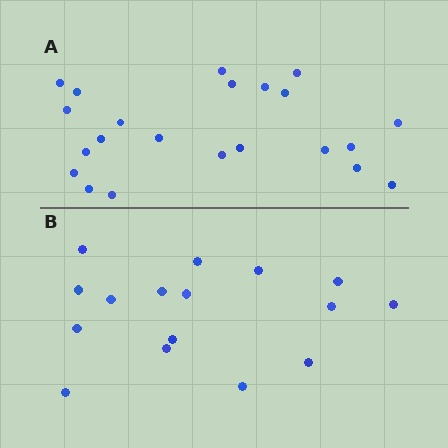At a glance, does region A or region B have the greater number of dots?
Region A (the top region) has more dots.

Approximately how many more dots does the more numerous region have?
Region A has about 6 more dots than region B.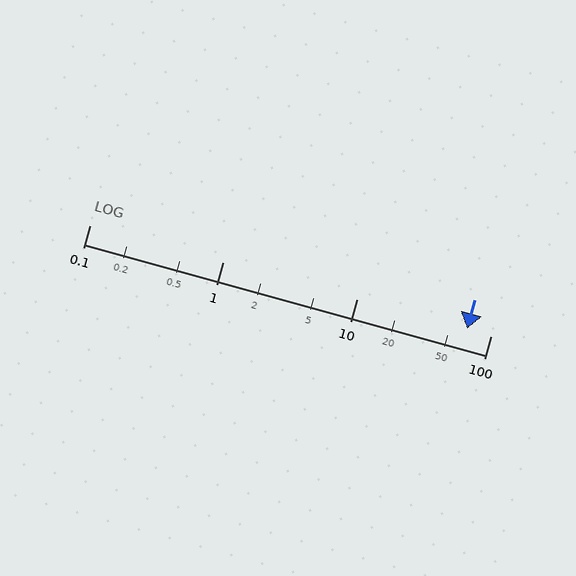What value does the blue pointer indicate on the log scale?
The pointer indicates approximately 67.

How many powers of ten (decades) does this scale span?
The scale spans 3 decades, from 0.1 to 100.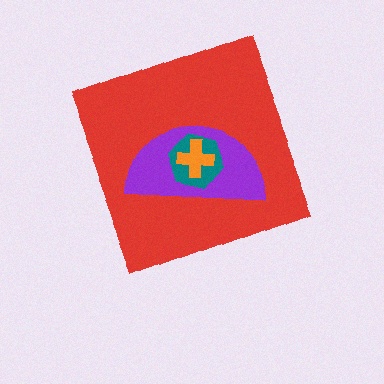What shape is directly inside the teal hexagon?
The orange cross.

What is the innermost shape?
The orange cross.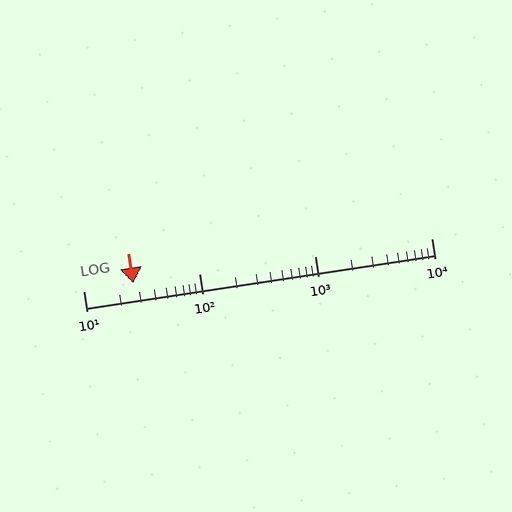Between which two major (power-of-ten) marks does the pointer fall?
The pointer is between 10 and 100.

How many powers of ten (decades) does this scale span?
The scale spans 3 decades, from 10 to 10000.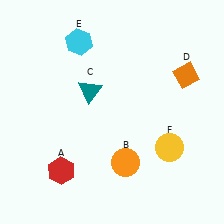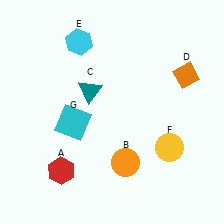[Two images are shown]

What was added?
A cyan square (G) was added in Image 2.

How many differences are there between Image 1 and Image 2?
There is 1 difference between the two images.